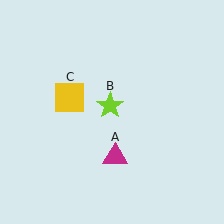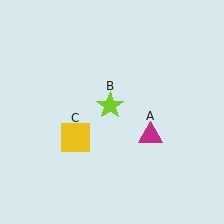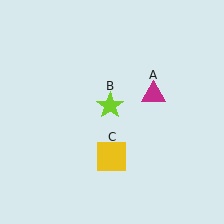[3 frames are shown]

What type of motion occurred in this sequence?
The magenta triangle (object A), yellow square (object C) rotated counterclockwise around the center of the scene.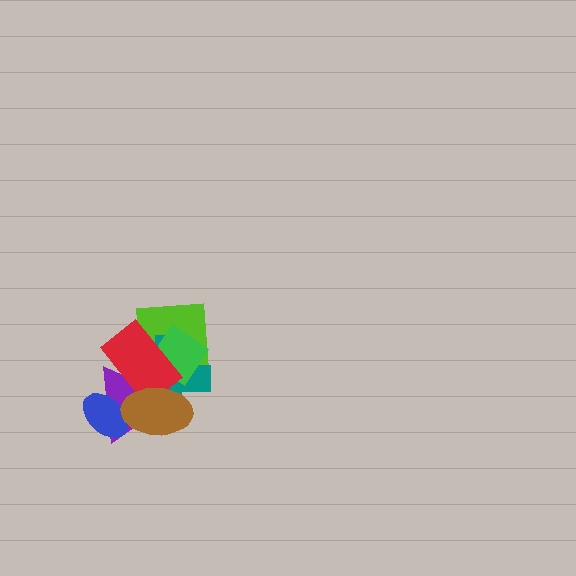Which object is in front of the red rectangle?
The brown ellipse is in front of the red rectangle.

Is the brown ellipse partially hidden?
No, no other shape covers it.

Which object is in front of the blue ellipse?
The brown ellipse is in front of the blue ellipse.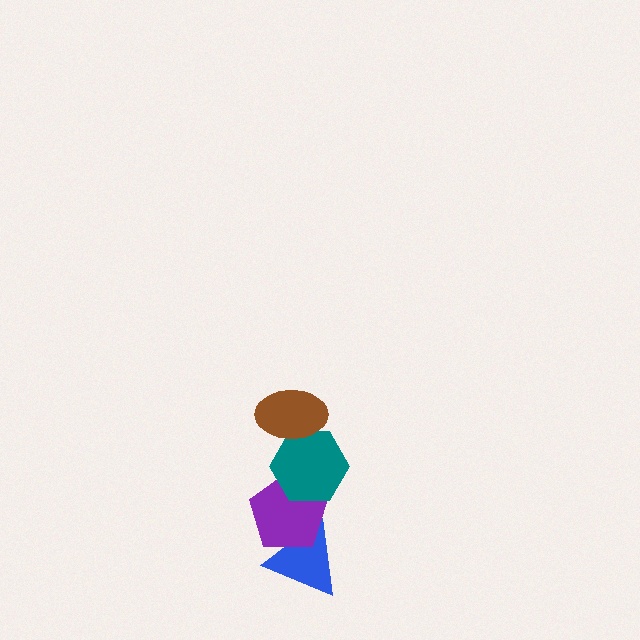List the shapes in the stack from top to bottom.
From top to bottom: the brown ellipse, the teal hexagon, the purple pentagon, the blue triangle.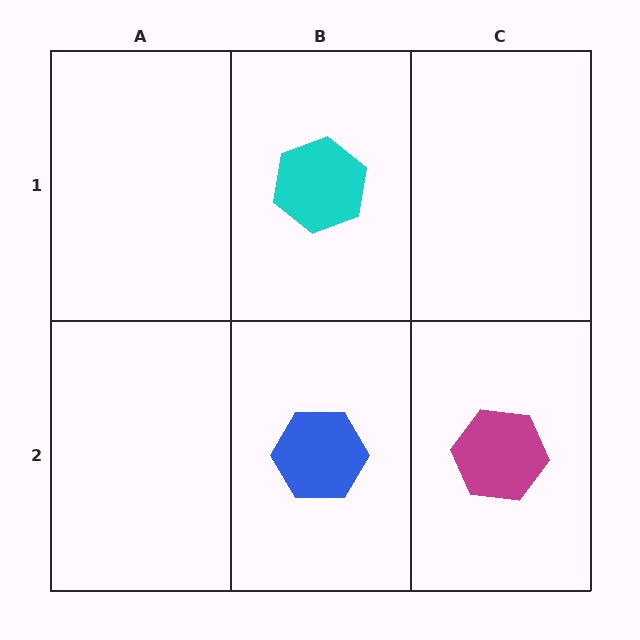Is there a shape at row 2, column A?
No, that cell is empty.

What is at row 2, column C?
A magenta hexagon.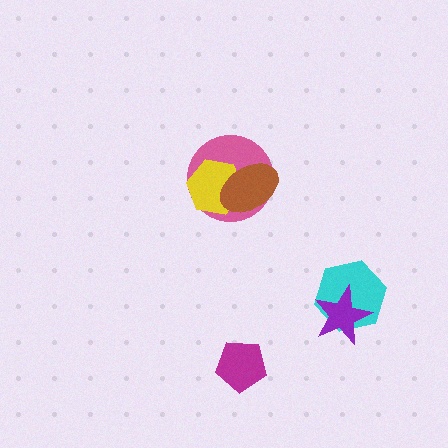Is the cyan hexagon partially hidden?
Yes, it is partially covered by another shape.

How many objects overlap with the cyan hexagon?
1 object overlaps with the cyan hexagon.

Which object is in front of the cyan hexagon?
The purple star is in front of the cyan hexagon.